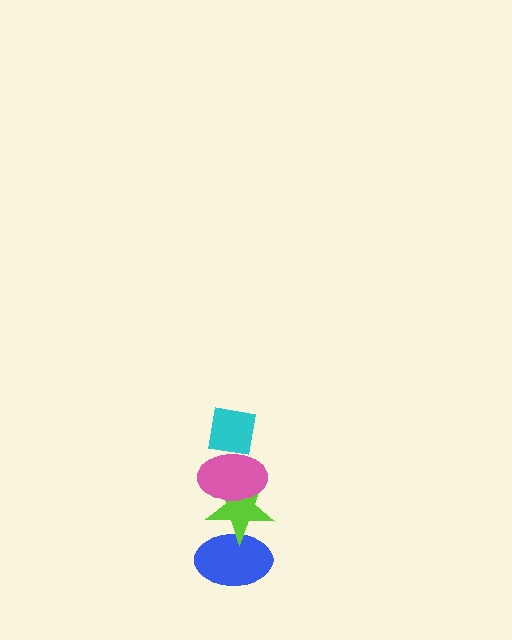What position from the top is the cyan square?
The cyan square is 1st from the top.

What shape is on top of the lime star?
The pink ellipse is on top of the lime star.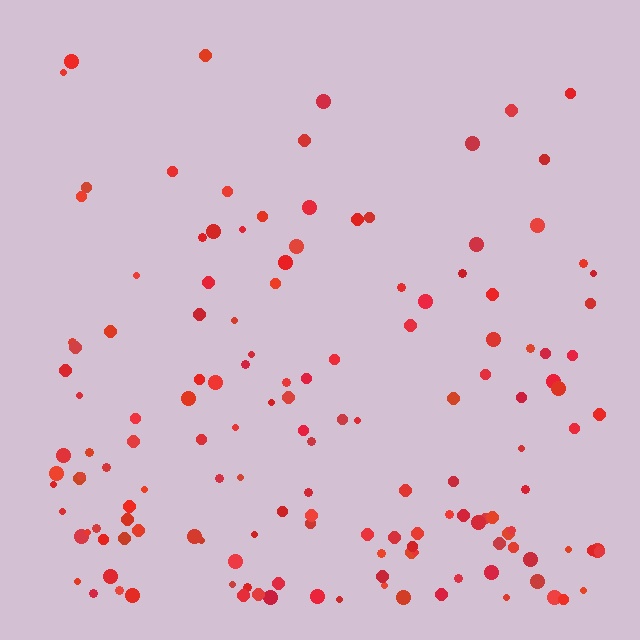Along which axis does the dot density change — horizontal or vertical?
Vertical.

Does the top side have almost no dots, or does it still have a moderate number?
Still a moderate number, just noticeably fewer than the bottom.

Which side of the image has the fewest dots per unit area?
The top.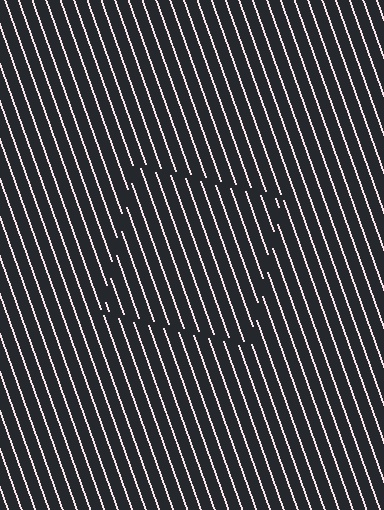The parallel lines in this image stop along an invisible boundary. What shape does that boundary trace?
An illusory square. The interior of the shape contains the same grating, shifted by half a period — the contour is defined by the phase discontinuity where line-ends from the inner and outer gratings abut.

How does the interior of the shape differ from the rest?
The interior of the shape contains the same grating, shifted by half a period — the contour is defined by the phase discontinuity where line-ends from the inner and outer gratings abut.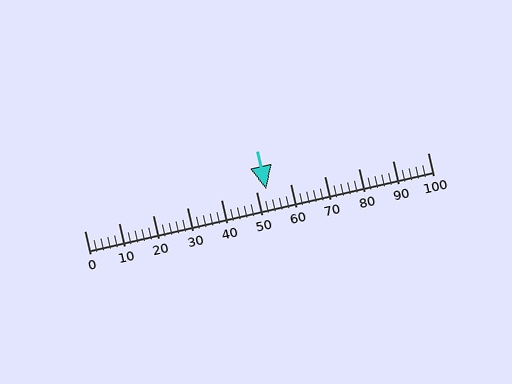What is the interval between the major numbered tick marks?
The major tick marks are spaced 10 units apart.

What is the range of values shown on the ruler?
The ruler shows values from 0 to 100.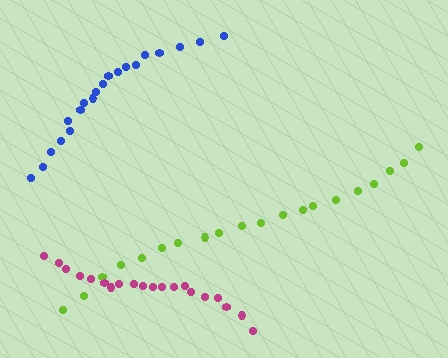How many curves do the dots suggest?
There are 3 distinct paths.